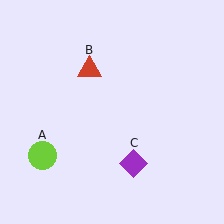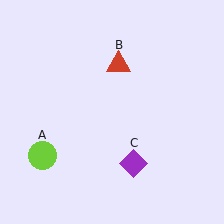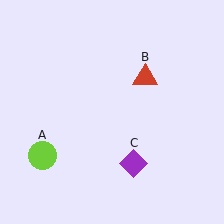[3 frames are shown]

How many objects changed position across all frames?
1 object changed position: red triangle (object B).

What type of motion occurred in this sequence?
The red triangle (object B) rotated clockwise around the center of the scene.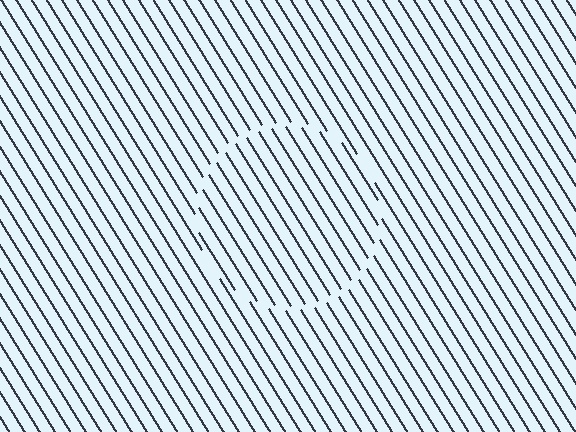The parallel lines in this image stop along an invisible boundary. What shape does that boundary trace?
An illusory circle. The interior of the shape contains the same grating, shifted by half a period — the contour is defined by the phase discontinuity where line-ends from the inner and outer gratings abut.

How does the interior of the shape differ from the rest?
The interior of the shape contains the same grating, shifted by half a period — the contour is defined by the phase discontinuity where line-ends from the inner and outer gratings abut.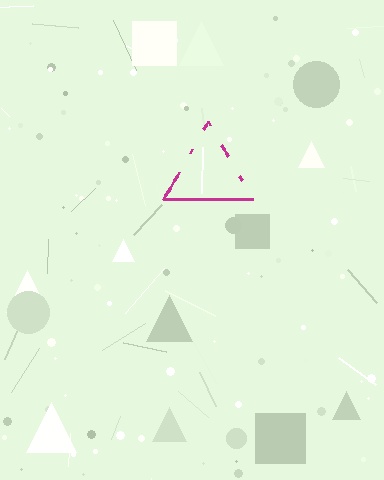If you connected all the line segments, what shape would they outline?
They would outline a triangle.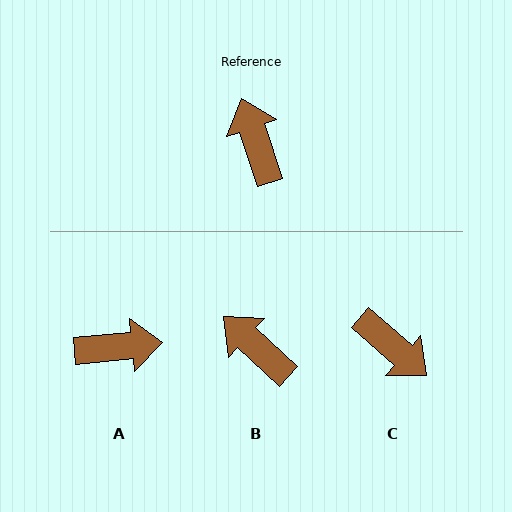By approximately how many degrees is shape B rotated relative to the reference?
Approximately 29 degrees counter-clockwise.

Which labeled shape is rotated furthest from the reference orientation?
C, about 150 degrees away.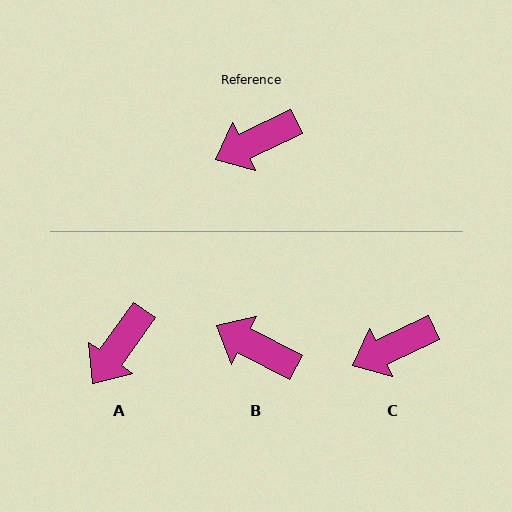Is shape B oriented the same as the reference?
No, it is off by about 53 degrees.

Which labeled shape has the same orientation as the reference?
C.